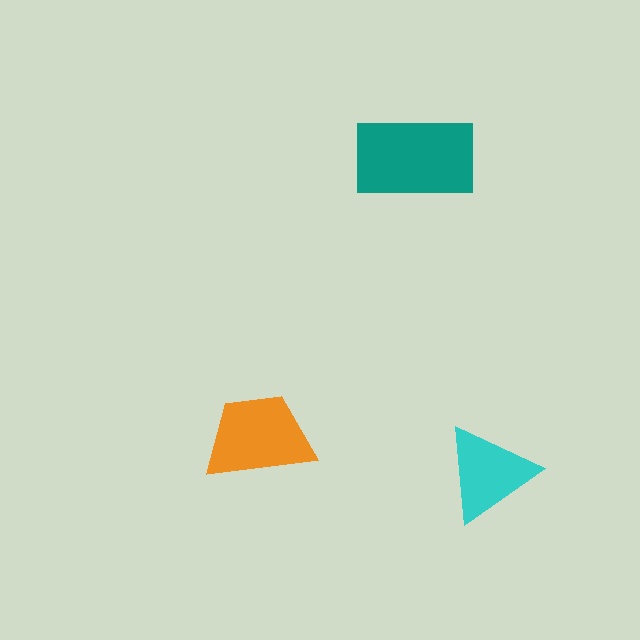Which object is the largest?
The teal rectangle.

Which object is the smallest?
The cyan triangle.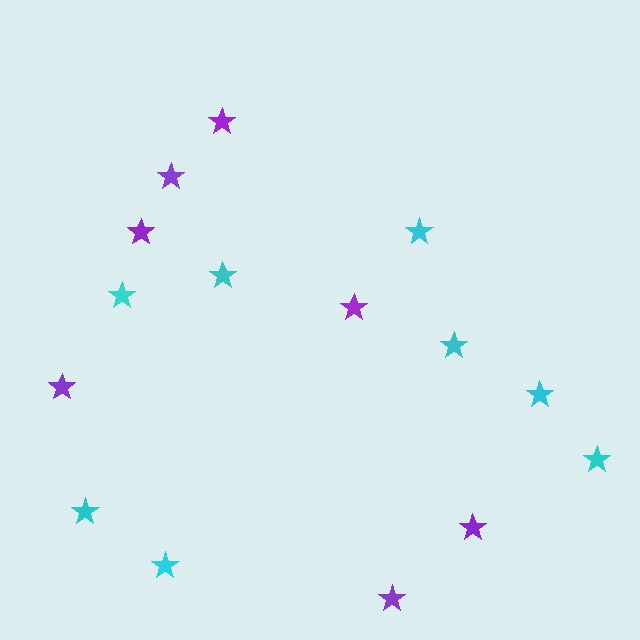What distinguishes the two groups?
There are 2 groups: one group of cyan stars (8) and one group of purple stars (7).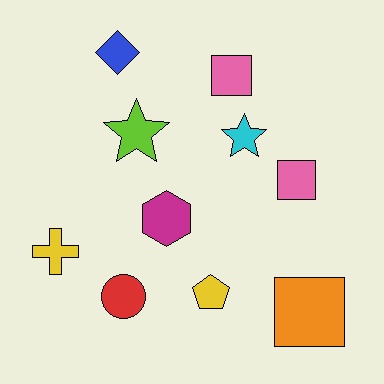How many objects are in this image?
There are 10 objects.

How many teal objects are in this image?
There are no teal objects.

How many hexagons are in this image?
There is 1 hexagon.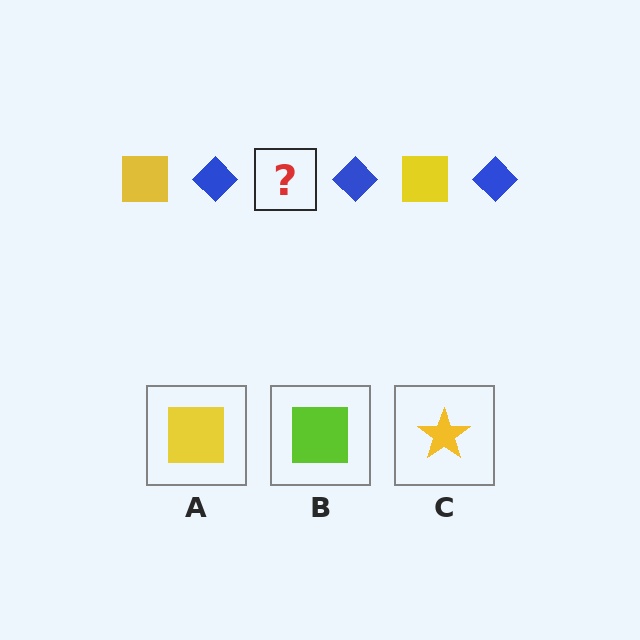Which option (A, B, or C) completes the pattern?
A.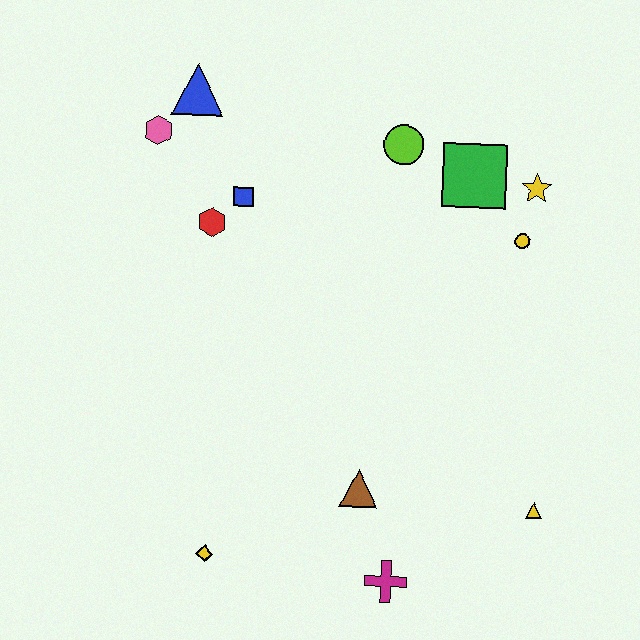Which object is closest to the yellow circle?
The yellow star is closest to the yellow circle.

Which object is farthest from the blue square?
The yellow triangle is farthest from the blue square.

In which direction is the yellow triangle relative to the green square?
The yellow triangle is below the green square.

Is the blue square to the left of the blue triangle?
No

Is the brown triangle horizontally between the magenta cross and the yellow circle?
No